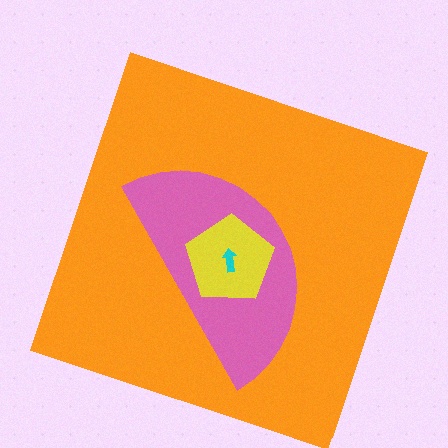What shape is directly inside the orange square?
The pink semicircle.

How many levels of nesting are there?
4.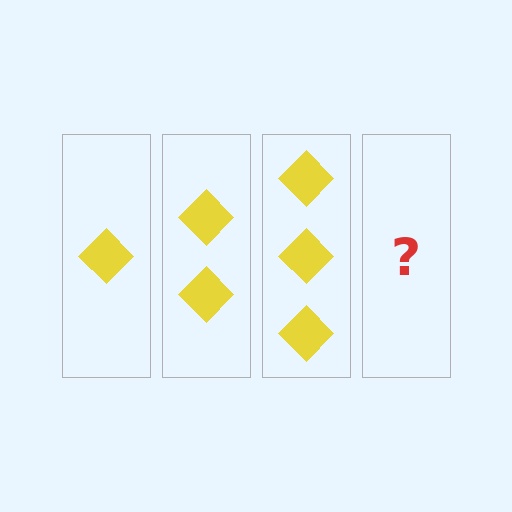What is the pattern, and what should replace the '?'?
The pattern is that each step adds one more diamond. The '?' should be 4 diamonds.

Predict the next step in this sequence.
The next step is 4 diamonds.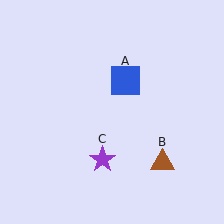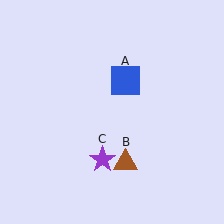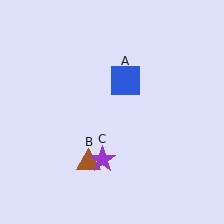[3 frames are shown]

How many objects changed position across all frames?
1 object changed position: brown triangle (object B).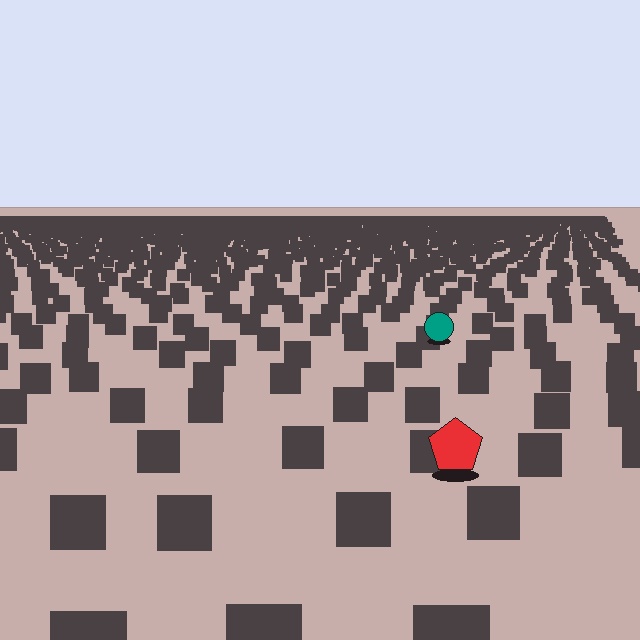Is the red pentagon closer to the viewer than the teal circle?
Yes. The red pentagon is closer — you can tell from the texture gradient: the ground texture is coarser near it.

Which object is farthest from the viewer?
The teal circle is farthest from the viewer. It appears smaller and the ground texture around it is denser.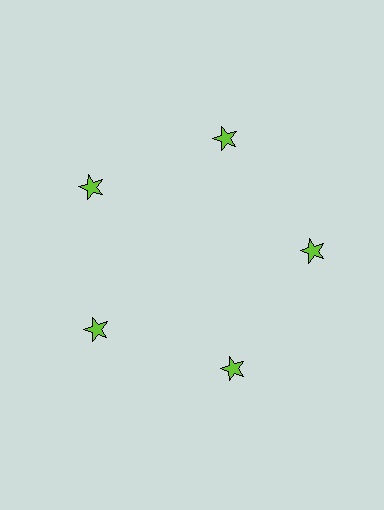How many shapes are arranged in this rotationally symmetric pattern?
There are 5 shapes, arranged in 5 groups of 1.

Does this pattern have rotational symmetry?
Yes, this pattern has 5-fold rotational symmetry. It looks the same after rotating 72 degrees around the center.